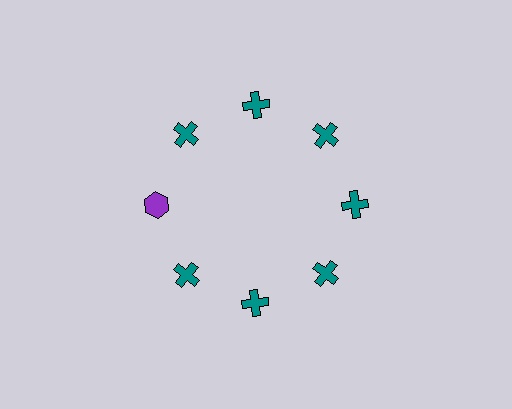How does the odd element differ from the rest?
It differs in both color (purple instead of teal) and shape (hexagon instead of cross).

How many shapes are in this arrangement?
There are 8 shapes arranged in a ring pattern.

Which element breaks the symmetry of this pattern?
The purple hexagon at roughly the 9 o'clock position breaks the symmetry. All other shapes are teal crosses.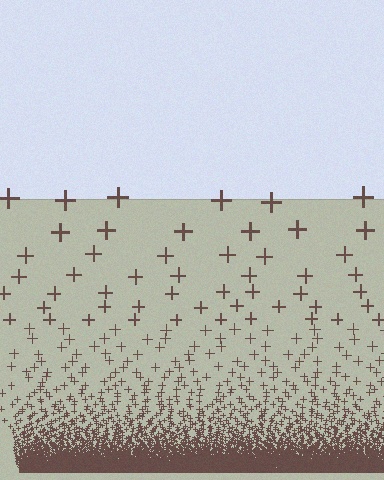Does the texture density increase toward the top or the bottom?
Density increases toward the bottom.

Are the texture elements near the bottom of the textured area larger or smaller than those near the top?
Smaller. The gradient is inverted — elements near the bottom are smaller and denser.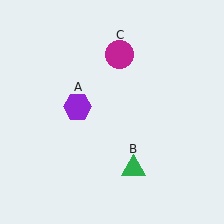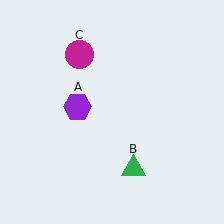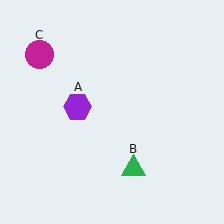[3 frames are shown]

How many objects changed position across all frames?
1 object changed position: magenta circle (object C).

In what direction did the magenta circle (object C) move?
The magenta circle (object C) moved left.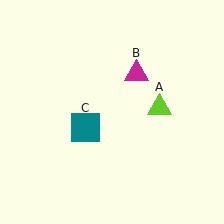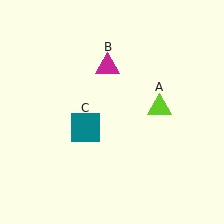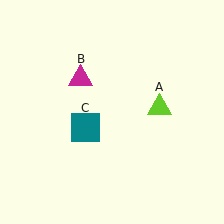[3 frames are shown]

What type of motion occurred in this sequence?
The magenta triangle (object B) rotated counterclockwise around the center of the scene.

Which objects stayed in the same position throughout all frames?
Lime triangle (object A) and teal square (object C) remained stationary.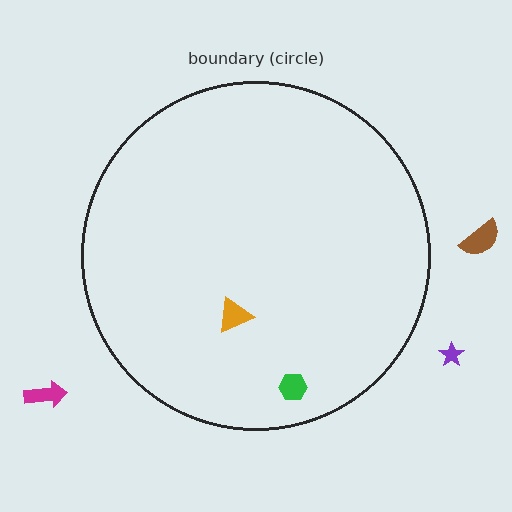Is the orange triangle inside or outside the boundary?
Inside.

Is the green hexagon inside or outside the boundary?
Inside.